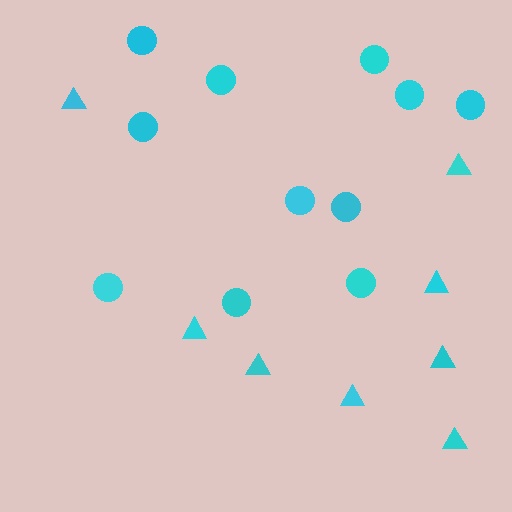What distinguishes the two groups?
There are 2 groups: one group of triangles (8) and one group of circles (11).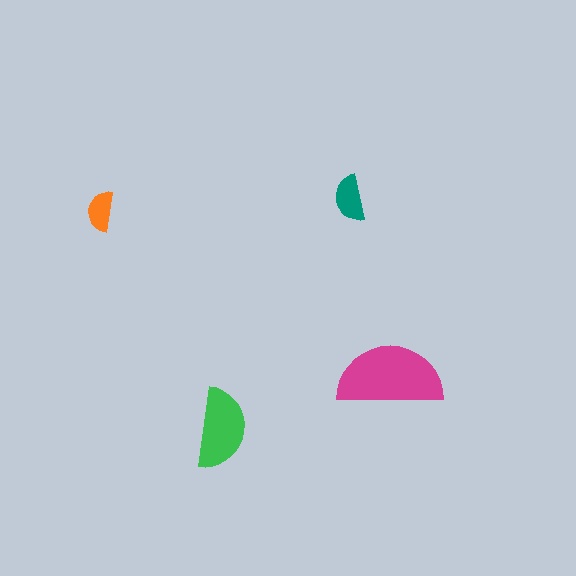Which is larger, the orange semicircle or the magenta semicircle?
The magenta one.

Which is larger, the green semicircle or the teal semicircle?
The green one.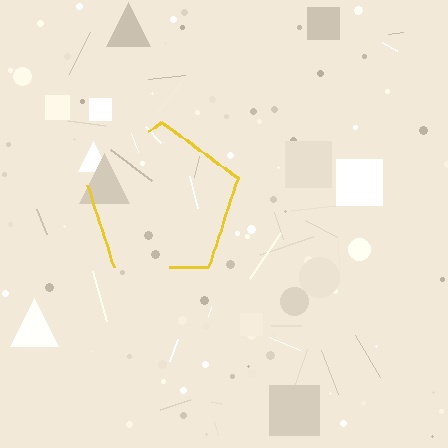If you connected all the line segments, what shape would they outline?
They would outline a pentagon.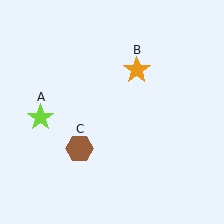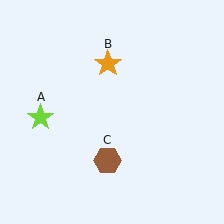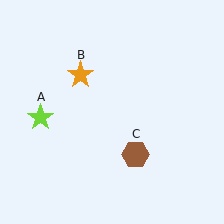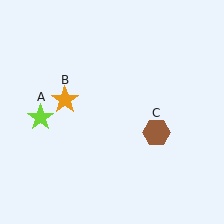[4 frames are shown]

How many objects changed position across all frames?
2 objects changed position: orange star (object B), brown hexagon (object C).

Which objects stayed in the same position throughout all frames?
Lime star (object A) remained stationary.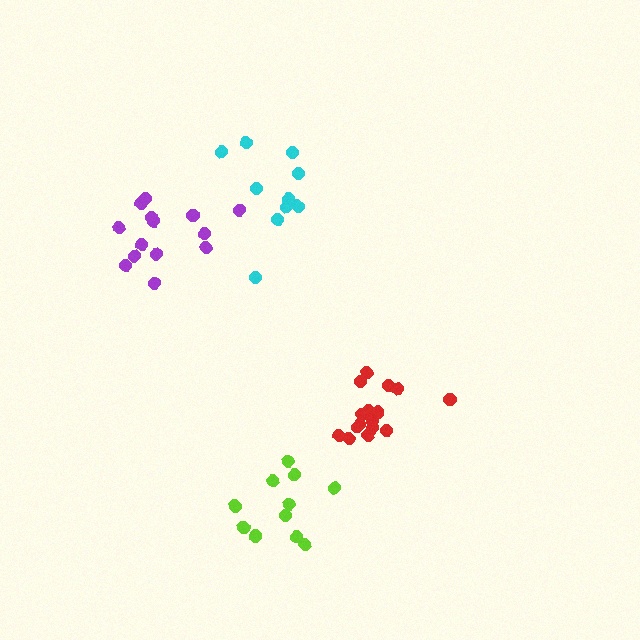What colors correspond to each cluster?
The clusters are colored: lime, cyan, purple, red.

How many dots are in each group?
Group 1: 11 dots, Group 2: 11 dots, Group 3: 14 dots, Group 4: 16 dots (52 total).